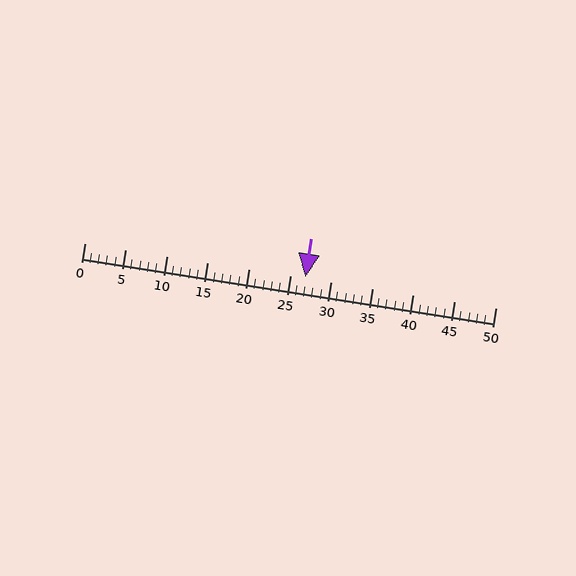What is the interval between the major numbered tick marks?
The major tick marks are spaced 5 units apart.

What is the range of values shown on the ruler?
The ruler shows values from 0 to 50.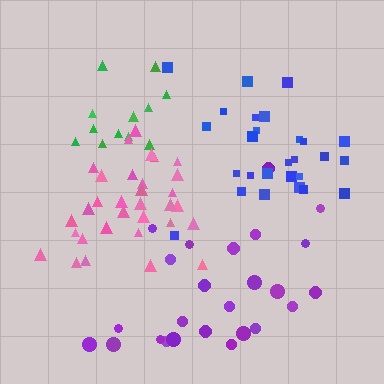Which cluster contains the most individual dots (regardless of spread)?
Pink (32).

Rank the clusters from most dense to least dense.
green, pink, blue, purple.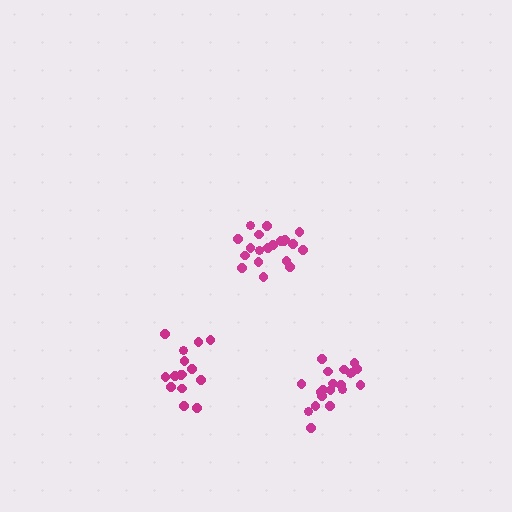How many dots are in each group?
Group 1: 20 dots, Group 2: 20 dots, Group 3: 15 dots (55 total).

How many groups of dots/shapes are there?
There are 3 groups.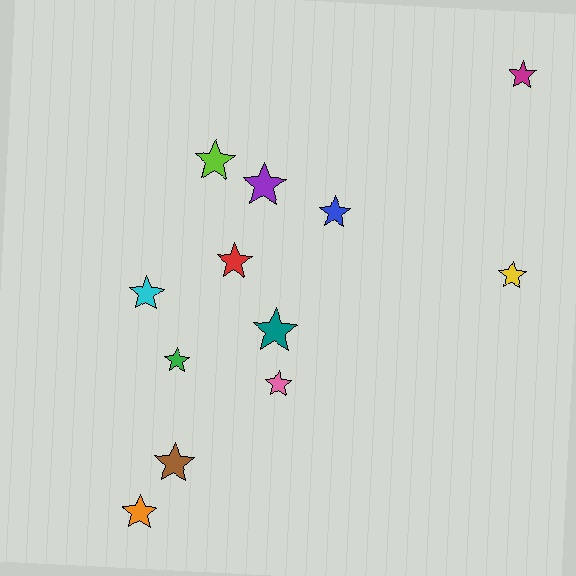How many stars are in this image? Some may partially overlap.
There are 12 stars.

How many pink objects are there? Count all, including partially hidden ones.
There is 1 pink object.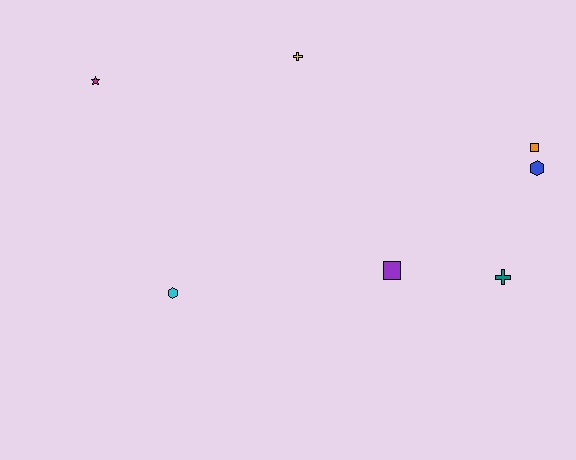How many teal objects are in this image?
There is 1 teal object.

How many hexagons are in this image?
There are 2 hexagons.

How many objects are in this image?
There are 7 objects.